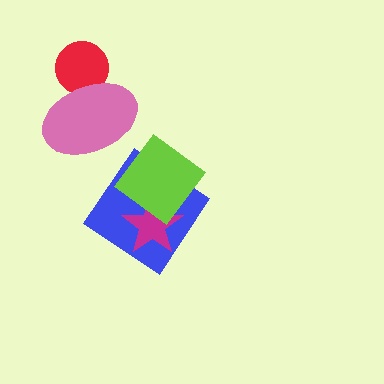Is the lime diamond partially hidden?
No, no other shape covers it.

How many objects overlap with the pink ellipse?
1 object overlaps with the pink ellipse.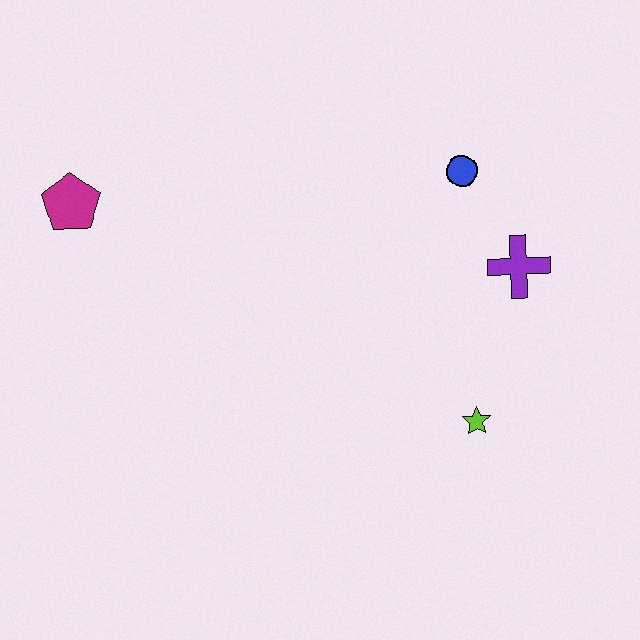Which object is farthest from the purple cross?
The magenta pentagon is farthest from the purple cross.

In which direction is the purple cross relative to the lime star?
The purple cross is above the lime star.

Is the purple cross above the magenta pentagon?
No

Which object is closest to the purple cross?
The blue circle is closest to the purple cross.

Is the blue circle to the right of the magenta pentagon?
Yes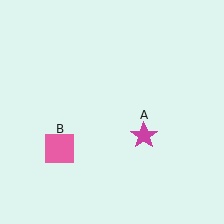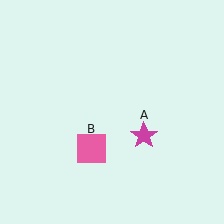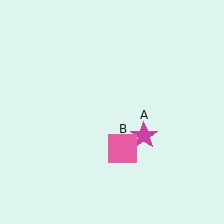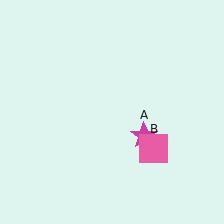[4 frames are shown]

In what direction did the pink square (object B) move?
The pink square (object B) moved right.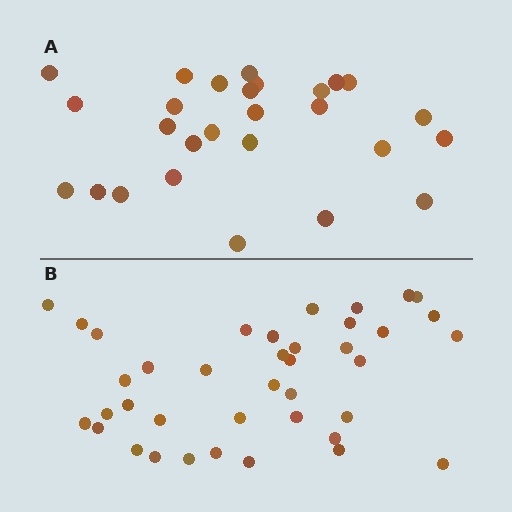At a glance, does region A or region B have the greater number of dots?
Region B (the bottom region) has more dots.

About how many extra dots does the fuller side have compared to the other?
Region B has roughly 12 or so more dots than region A.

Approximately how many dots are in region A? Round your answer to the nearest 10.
About 30 dots. (The exact count is 27, which rounds to 30.)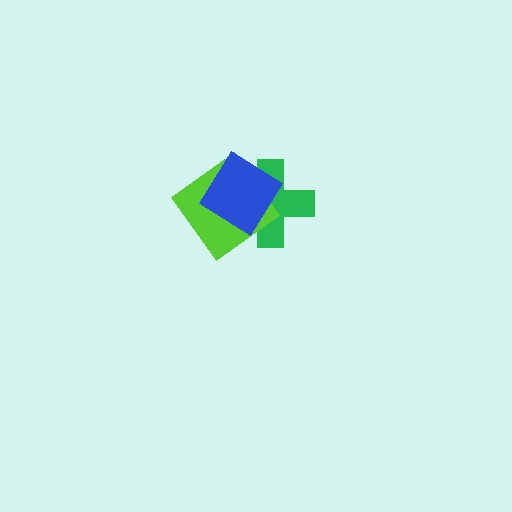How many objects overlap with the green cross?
2 objects overlap with the green cross.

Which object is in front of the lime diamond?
The blue diamond is in front of the lime diamond.